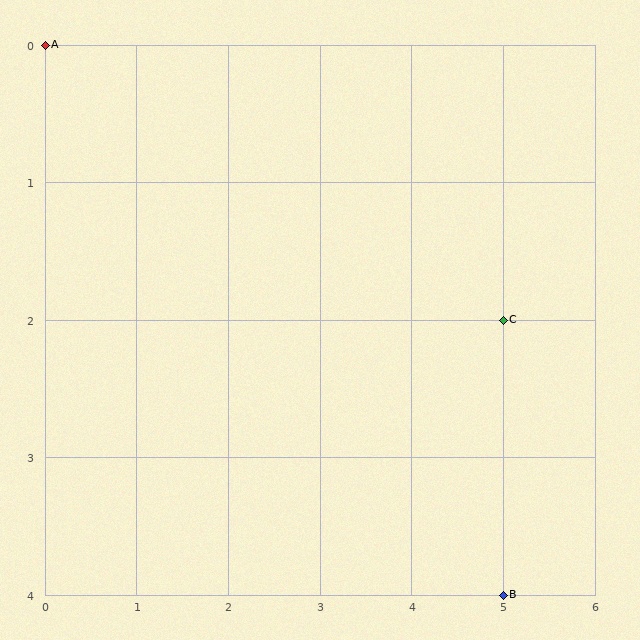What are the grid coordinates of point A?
Point A is at grid coordinates (0, 0).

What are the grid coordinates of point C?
Point C is at grid coordinates (5, 2).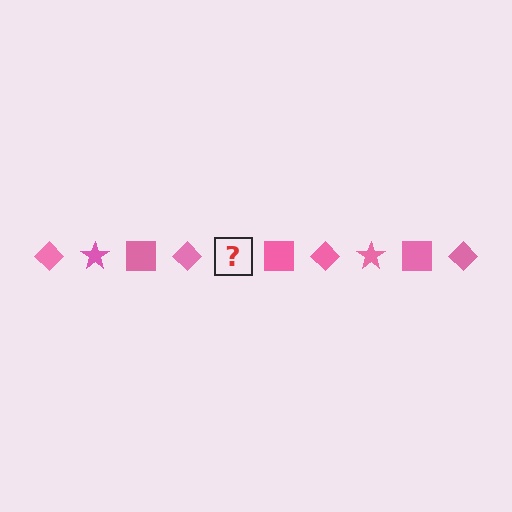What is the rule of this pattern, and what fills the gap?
The rule is that the pattern cycles through diamond, star, square shapes in pink. The gap should be filled with a pink star.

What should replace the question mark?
The question mark should be replaced with a pink star.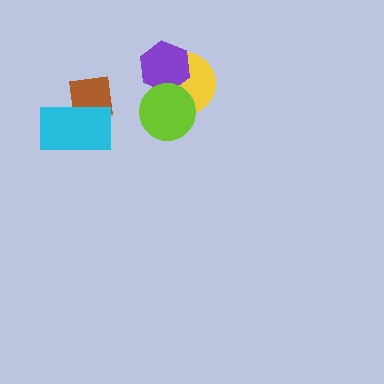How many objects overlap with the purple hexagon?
2 objects overlap with the purple hexagon.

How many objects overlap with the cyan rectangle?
1 object overlaps with the cyan rectangle.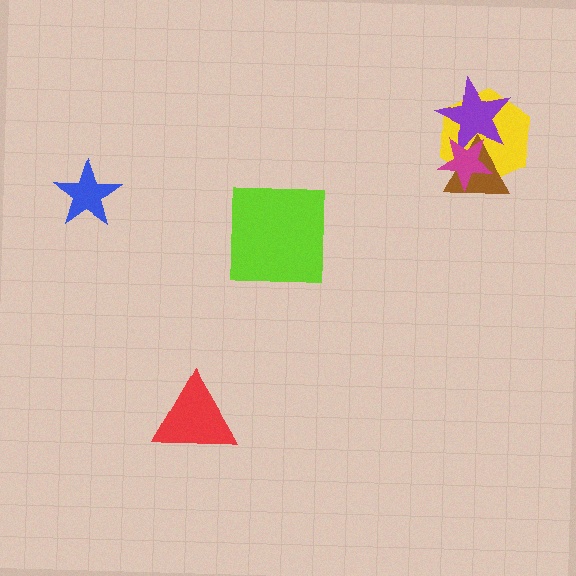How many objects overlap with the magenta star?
3 objects overlap with the magenta star.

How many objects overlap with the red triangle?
0 objects overlap with the red triangle.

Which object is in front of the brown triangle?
The magenta star is in front of the brown triangle.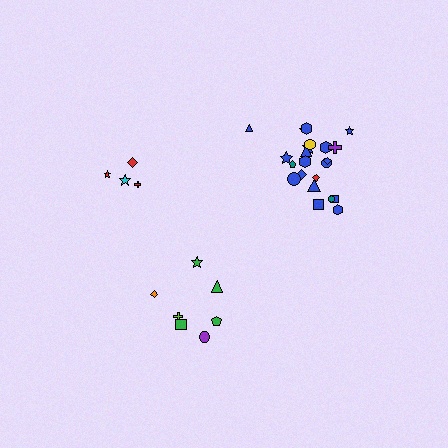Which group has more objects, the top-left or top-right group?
The top-right group.